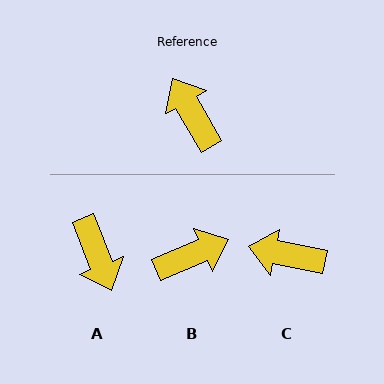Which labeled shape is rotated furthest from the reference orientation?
A, about 172 degrees away.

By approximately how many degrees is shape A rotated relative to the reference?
Approximately 172 degrees counter-clockwise.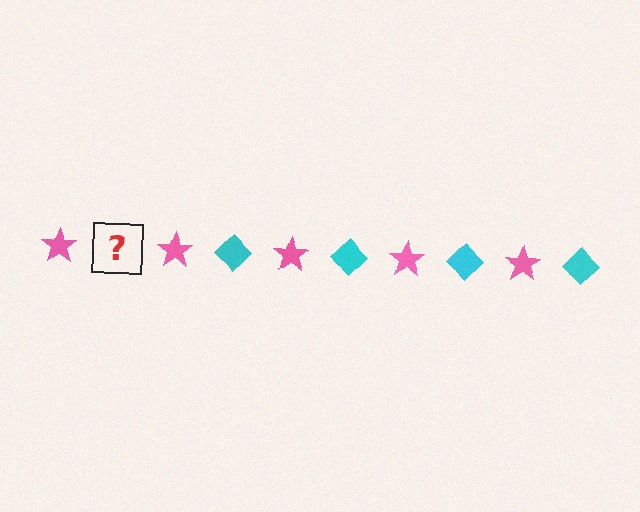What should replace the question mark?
The question mark should be replaced with a cyan diamond.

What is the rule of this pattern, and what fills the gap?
The rule is that the pattern alternates between pink star and cyan diamond. The gap should be filled with a cyan diamond.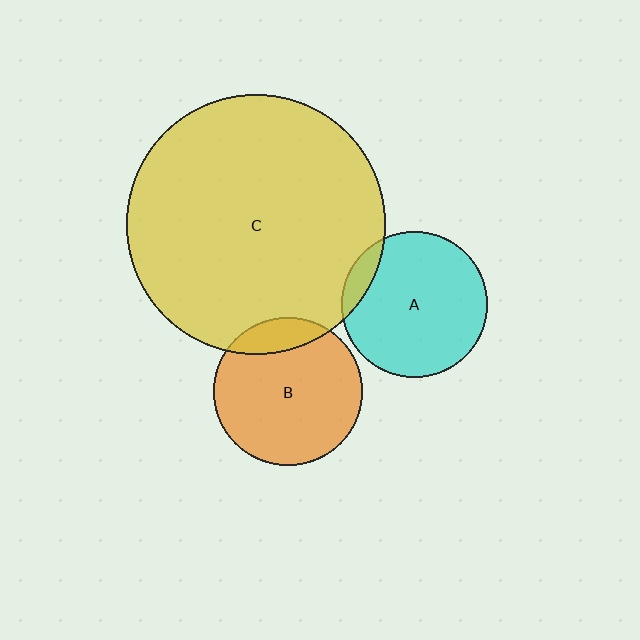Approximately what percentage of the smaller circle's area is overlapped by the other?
Approximately 10%.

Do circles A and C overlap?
Yes.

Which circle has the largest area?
Circle C (yellow).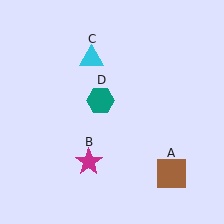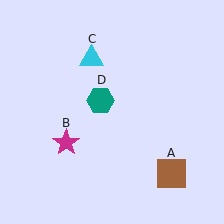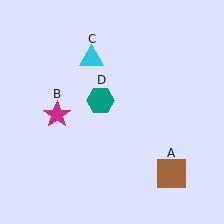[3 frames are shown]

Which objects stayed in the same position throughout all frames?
Brown square (object A) and cyan triangle (object C) and teal hexagon (object D) remained stationary.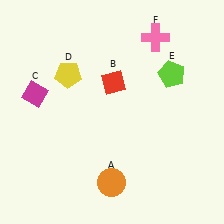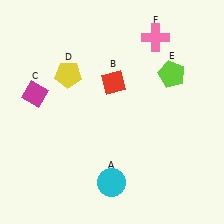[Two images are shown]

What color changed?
The circle (A) changed from orange in Image 1 to cyan in Image 2.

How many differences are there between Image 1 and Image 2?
There is 1 difference between the two images.